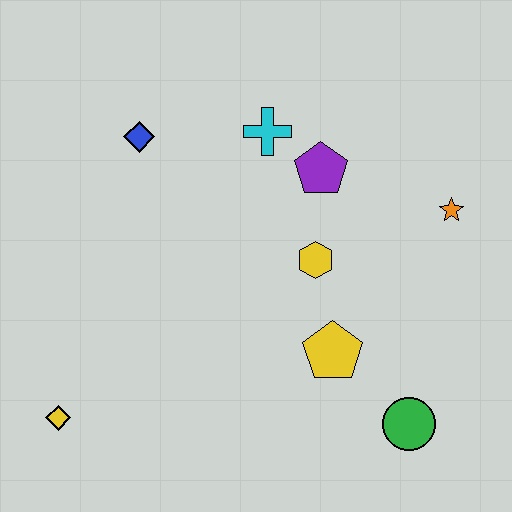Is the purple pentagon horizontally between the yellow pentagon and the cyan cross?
Yes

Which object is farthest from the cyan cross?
The yellow diamond is farthest from the cyan cross.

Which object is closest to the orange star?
The purple pentagon is closest to the orange star.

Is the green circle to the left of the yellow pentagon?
No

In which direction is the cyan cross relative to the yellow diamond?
The cyan cross is above the yellow diamond.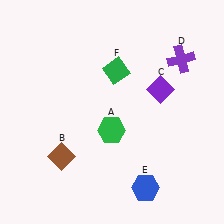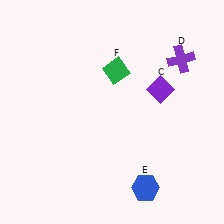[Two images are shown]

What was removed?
The brown diamond (B), the green hexagon (A) were removed in Image 2.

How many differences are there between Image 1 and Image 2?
There are 2 differences between the two images.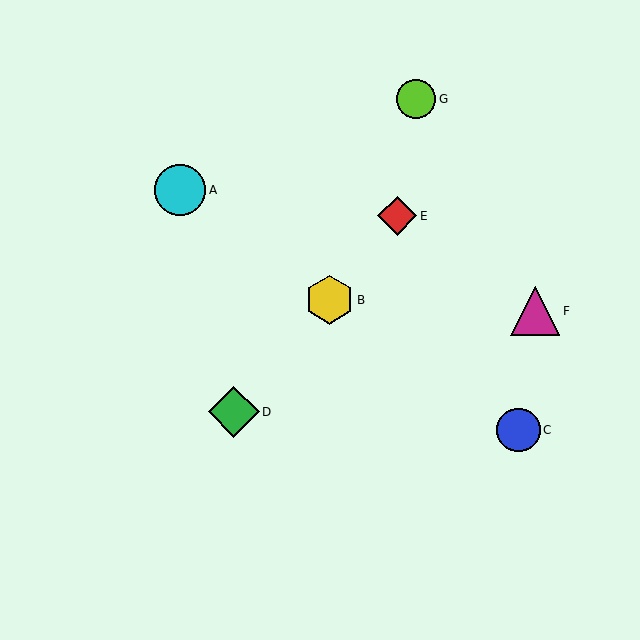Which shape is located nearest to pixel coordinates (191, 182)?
The cyan circle (labeled A) at (180, 190) is nearest to that location.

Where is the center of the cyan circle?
The center of the cyan circle is at (180, 190).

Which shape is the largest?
The cyan circle (labeled A) is the largest.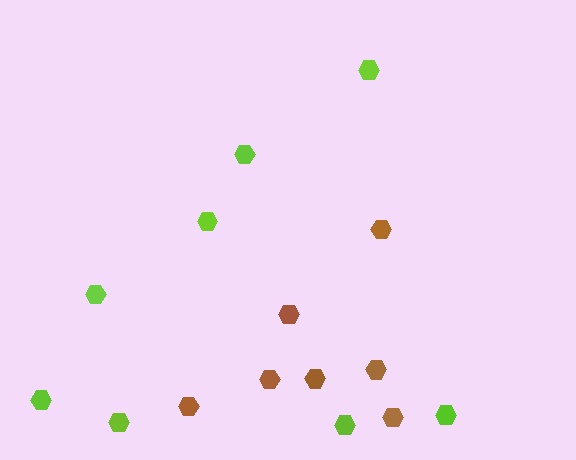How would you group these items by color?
There are 2 groups: one group of brown hexagons (7) and one group of lime hexagons (8).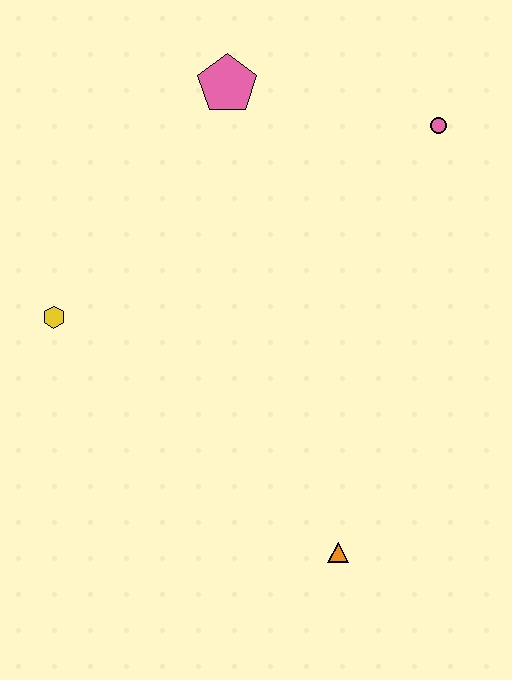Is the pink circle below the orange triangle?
No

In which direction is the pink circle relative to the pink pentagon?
The pink circle is to the right of the pink pentagon.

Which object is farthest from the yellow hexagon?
The pink circle is farthest from the yellow hexagon.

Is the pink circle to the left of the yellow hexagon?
No